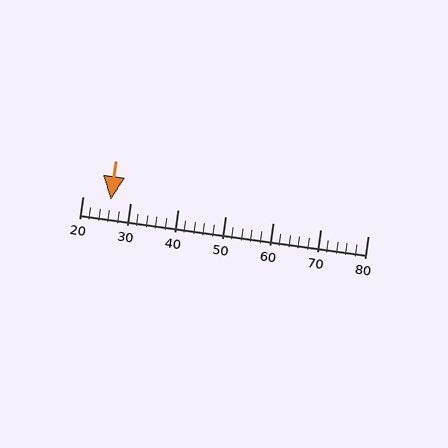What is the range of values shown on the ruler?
The ruler shows values from 20 to 80.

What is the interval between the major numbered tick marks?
The major tick marks are spaced 10 units apart.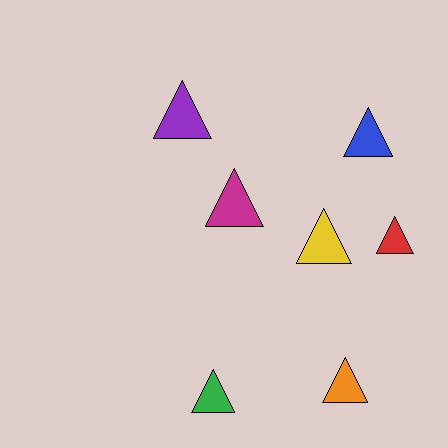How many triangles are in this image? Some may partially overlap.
There are 7 triangles.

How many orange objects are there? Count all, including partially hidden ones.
There is 1 orange object.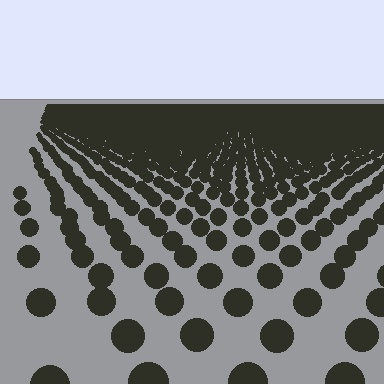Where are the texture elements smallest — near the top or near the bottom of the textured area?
Near the top.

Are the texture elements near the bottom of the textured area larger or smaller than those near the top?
Larger. Near the bottom, elements are closer to the viewer and appear at a bigger on-screen size.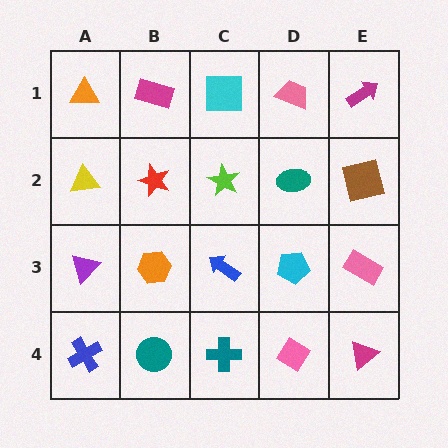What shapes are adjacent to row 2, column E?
A magenta arrow (row 1, column E), a pink rectangle (row 3, column E), a teal ellipse (row 2, column D).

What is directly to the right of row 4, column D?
A magenta triangle.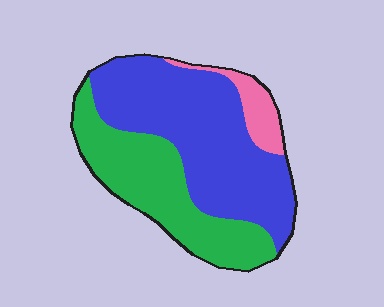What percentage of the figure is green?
Green covers around 35% of the figure.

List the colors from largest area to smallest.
From largest to smallest: blue, green, pink.